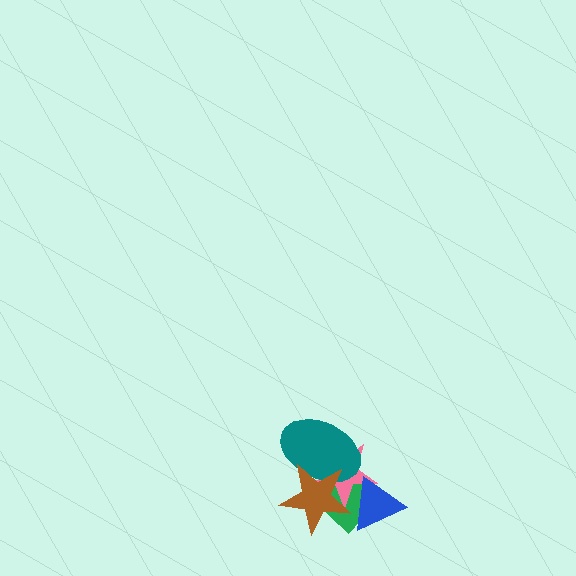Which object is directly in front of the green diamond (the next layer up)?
The pink star is directly in front of the green diamond.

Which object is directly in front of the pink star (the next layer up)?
The teal ellipse is directly in front of the pink star.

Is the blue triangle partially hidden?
Yes, it is partially covered by another shape.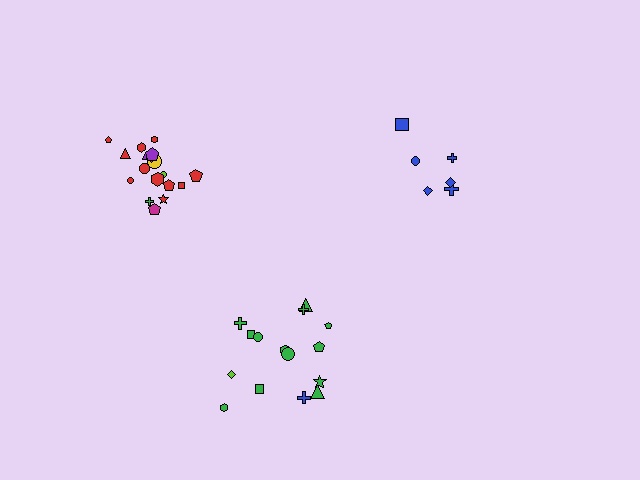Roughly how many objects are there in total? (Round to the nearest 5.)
Roughly 40 objects in total.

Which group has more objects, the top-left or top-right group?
The top-left group.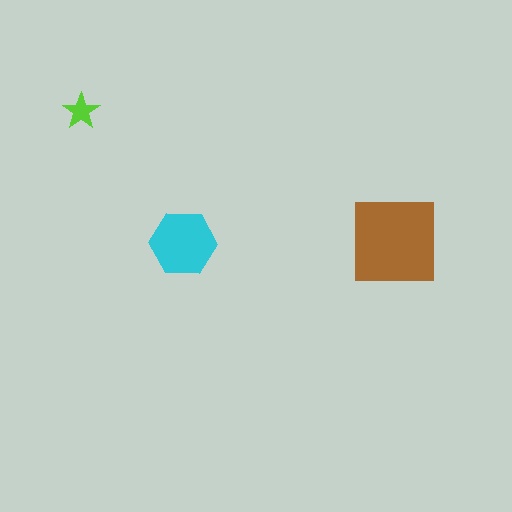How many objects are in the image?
There are 3 objects in the image.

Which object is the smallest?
The lime star.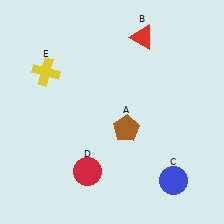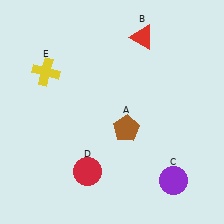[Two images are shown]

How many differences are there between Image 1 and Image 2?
There is 1 difference between the two images.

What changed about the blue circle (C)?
In Image 1, C is blue. In Image 2, it changed to purple.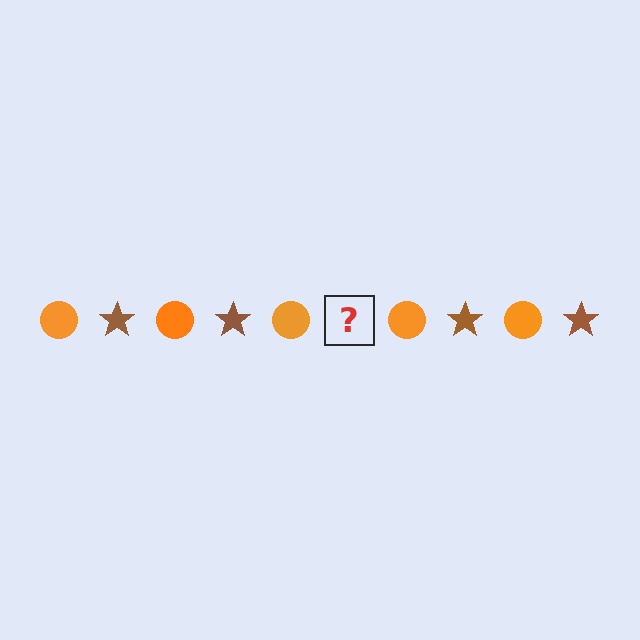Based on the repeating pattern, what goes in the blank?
The blank should be a brown star.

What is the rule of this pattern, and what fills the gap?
The rule is that the pattern alternates between orange circle and brown star. The gap should be filled with a brown star.